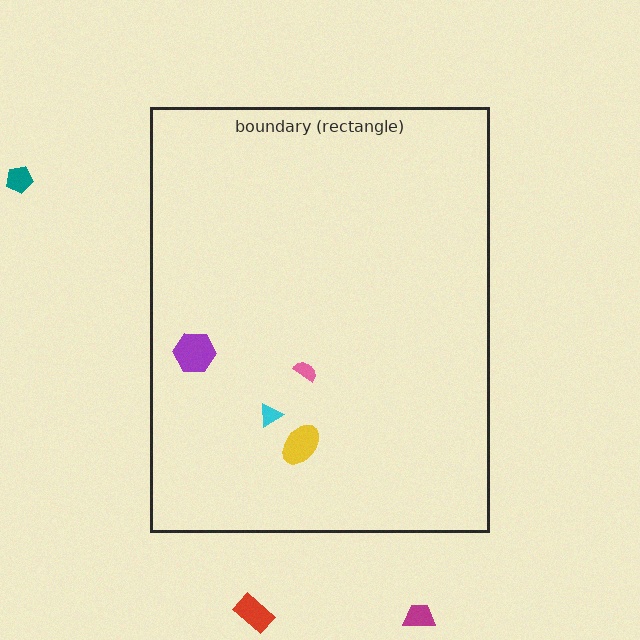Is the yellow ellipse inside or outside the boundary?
Inside.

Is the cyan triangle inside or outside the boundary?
Inside.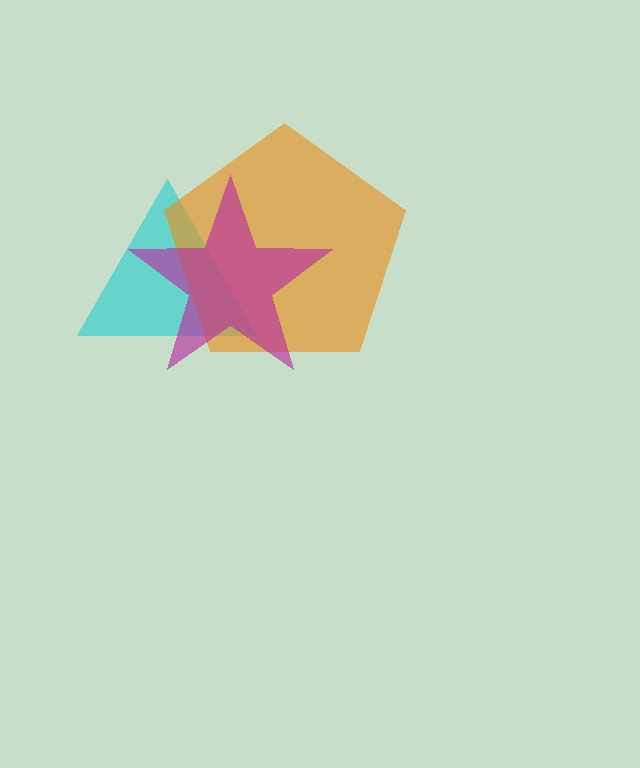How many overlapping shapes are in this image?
There are 3 overlapping shapes in the image.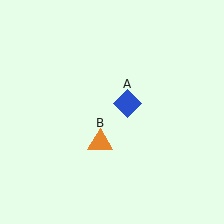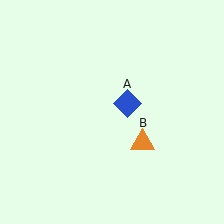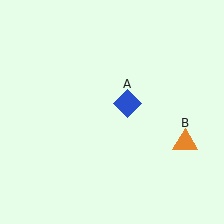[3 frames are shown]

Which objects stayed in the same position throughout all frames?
Blue diamond (object A) remained stationary.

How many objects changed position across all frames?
1 object changed position: orange triangle (object B).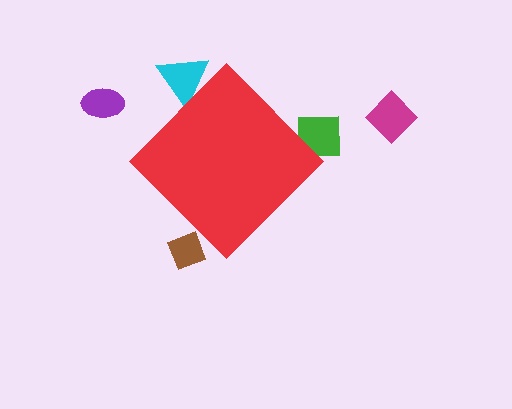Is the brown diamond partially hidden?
Yes, the brown diamond is partially hidden behind the red diamond.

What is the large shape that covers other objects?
A red diamond.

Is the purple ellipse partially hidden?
No, the purple ellipse is fully visible.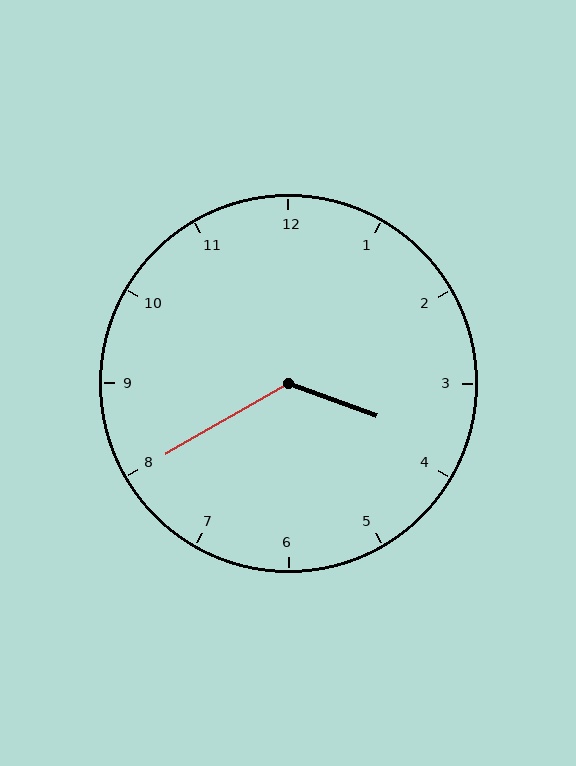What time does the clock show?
3:40.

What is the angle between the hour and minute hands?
Approximately 130 degrees.